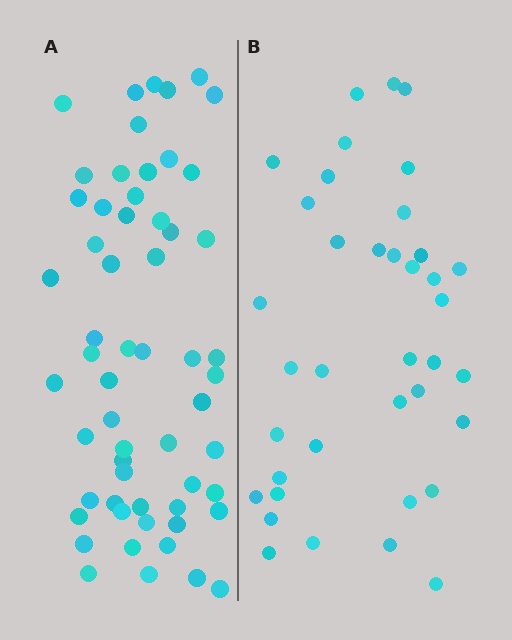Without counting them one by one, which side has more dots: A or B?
Region A (the left region) has more dots.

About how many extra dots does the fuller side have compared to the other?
Region A has approximately 20 more dots than region B.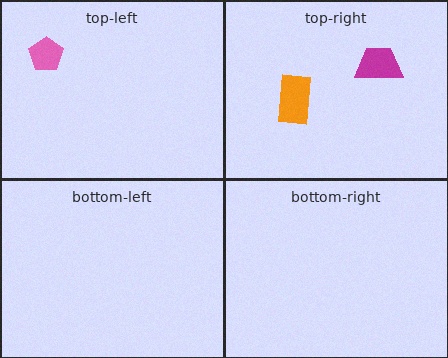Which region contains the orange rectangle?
The top-right region.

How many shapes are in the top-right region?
2.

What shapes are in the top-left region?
The pink pentagon.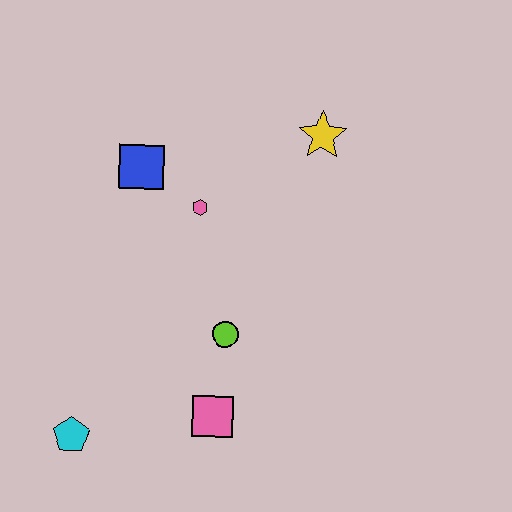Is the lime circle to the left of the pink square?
No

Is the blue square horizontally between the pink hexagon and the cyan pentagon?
Yes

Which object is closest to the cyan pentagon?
The pink square is closest to the cyan pentagon.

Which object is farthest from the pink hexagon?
The cyan pentagon is farthest from the pink hexagon.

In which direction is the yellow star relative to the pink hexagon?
The yellow star is to the right of the pink hexagon.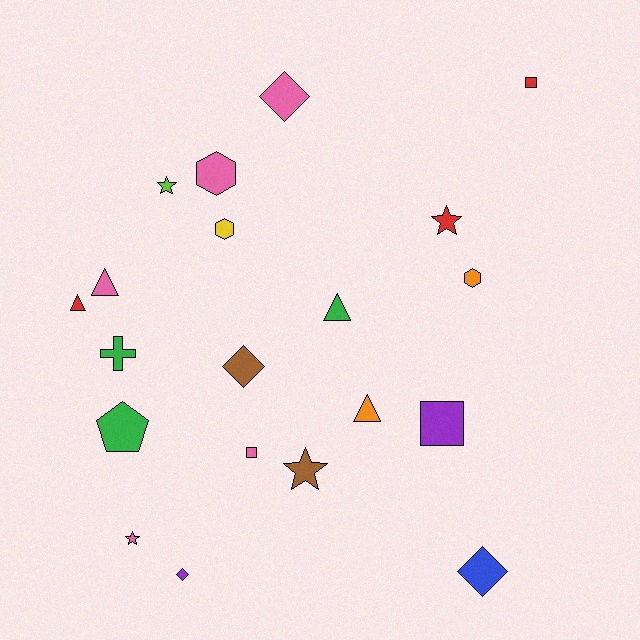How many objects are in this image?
There are 20 objects.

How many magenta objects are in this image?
There are no magenta objects.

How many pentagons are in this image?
There is 1 pentagon.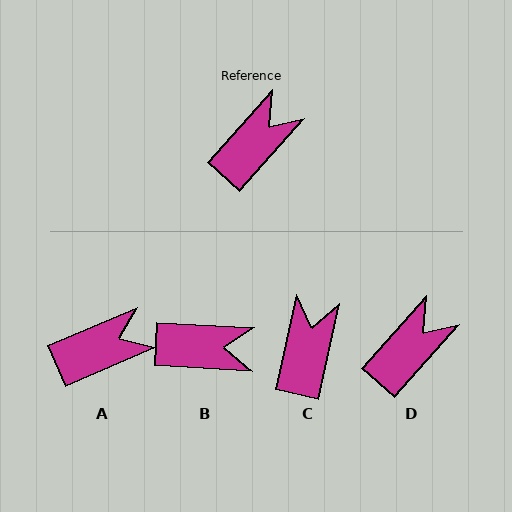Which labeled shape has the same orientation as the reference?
D.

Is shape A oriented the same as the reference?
No, it is off by about 25 degrees.